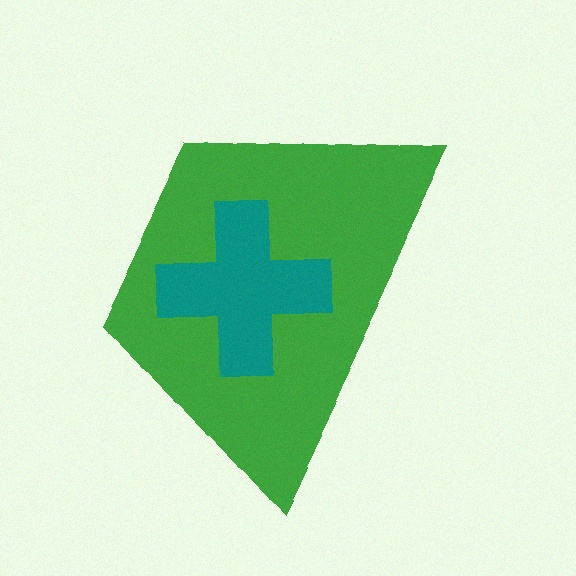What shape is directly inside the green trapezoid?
The teal cross.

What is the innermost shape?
The teal cross.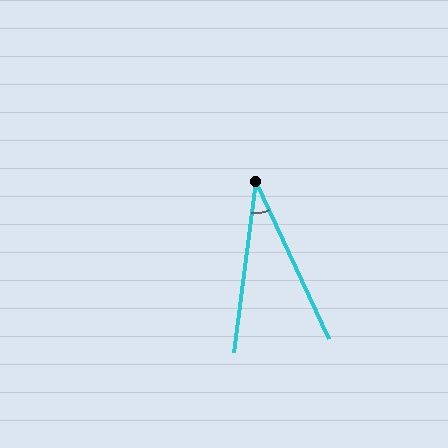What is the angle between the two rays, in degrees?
Approximately 32 degrees.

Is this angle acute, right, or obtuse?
It is acute.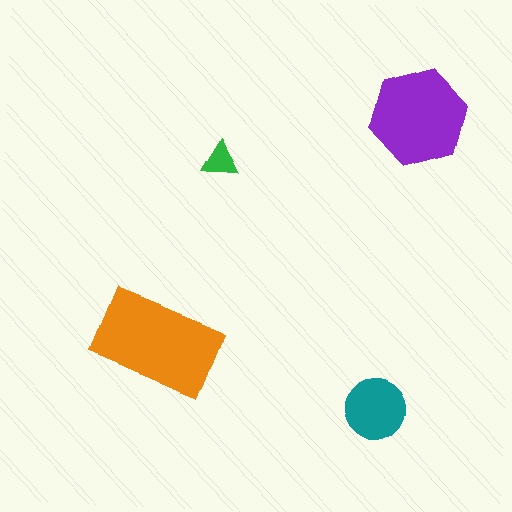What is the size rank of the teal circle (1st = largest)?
3rd.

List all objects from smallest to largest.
The green triangle, the teal circle, the purple hexagon, the orange rectangle.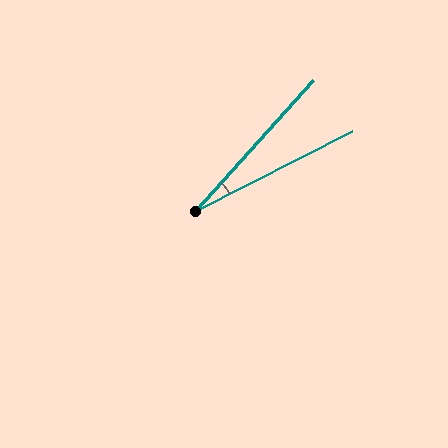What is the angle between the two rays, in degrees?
Approximately 21 degrees.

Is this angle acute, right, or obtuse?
It is acute.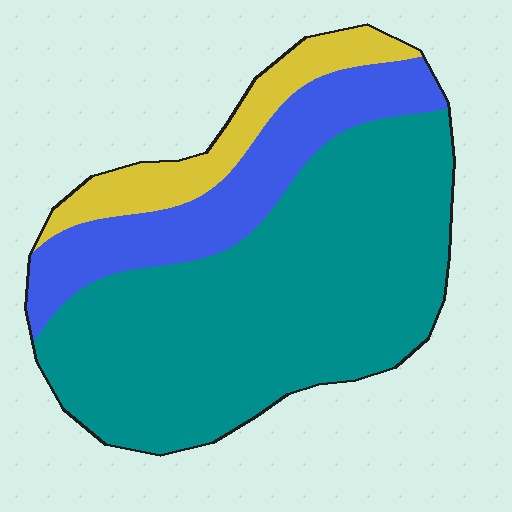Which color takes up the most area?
Teal, at roughly 65%.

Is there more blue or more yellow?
Blue.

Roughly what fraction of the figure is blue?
Blue takes up about one fifth (1/5) of the figure.